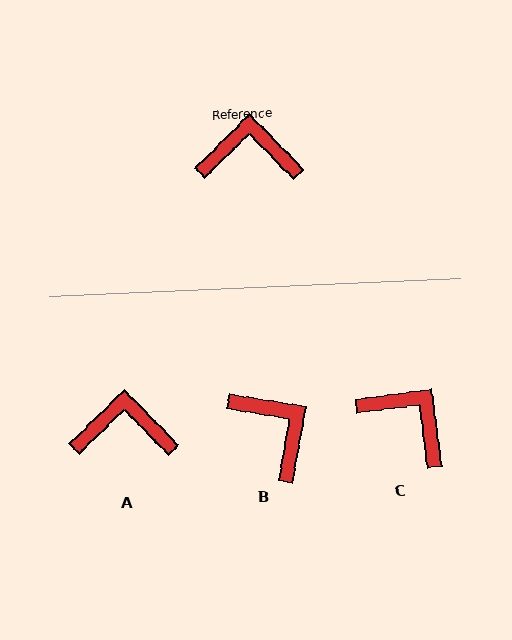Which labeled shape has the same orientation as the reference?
A.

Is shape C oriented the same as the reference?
No, it is off by about 37 degrees.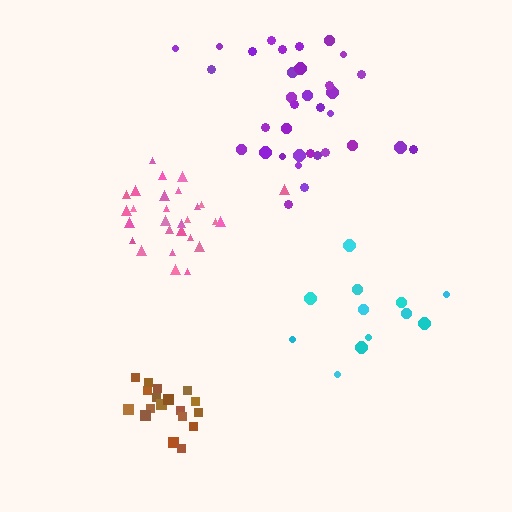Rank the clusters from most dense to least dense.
brown, pink, purple, cyan.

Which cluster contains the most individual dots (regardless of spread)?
Purple (35).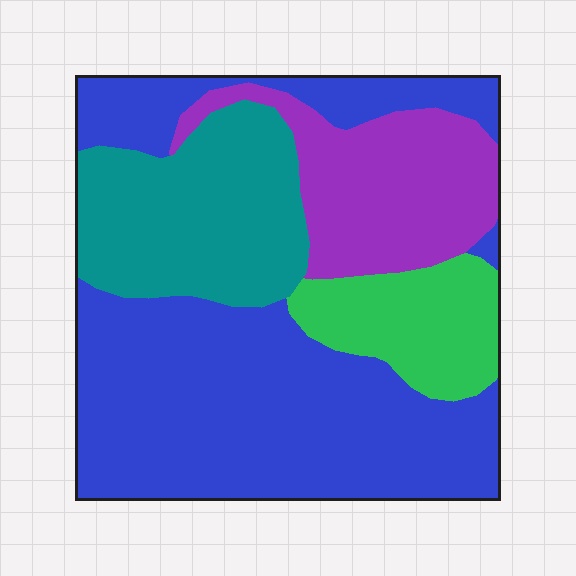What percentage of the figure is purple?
Purple covers around 20% of the figure.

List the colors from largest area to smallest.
From largest to smallest: blue, teal, purple, green.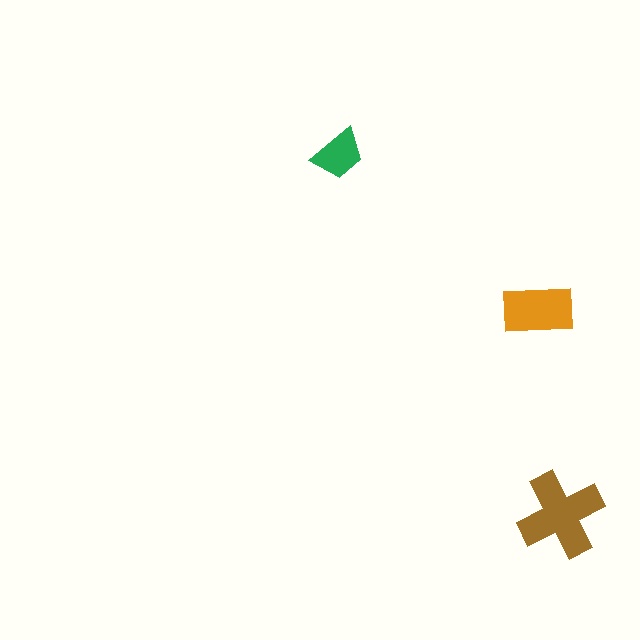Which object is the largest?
The brown cross.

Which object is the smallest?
The green trapezoid.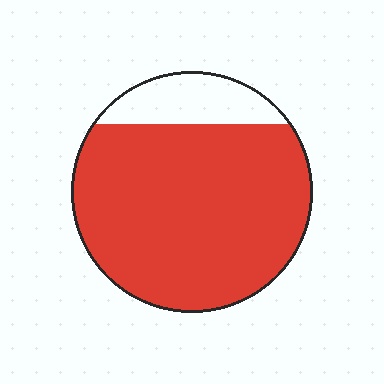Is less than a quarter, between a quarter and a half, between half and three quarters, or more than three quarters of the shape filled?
More than three quarters.